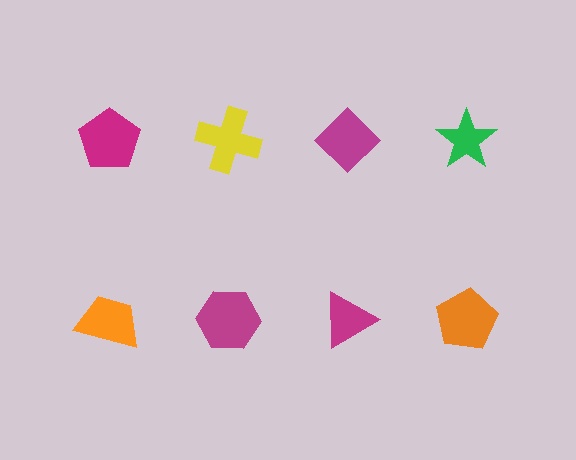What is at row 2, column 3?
A magenta triangle.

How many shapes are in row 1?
4 shapes.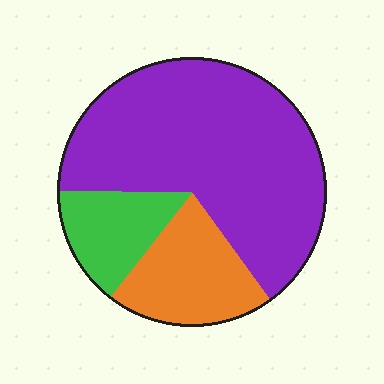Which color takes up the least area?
Green, at roughly 15%.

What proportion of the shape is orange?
Orange covers 20% of the shape.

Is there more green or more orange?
Orange.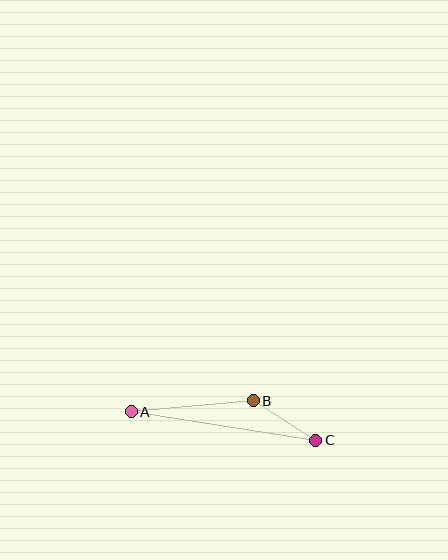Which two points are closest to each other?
Points B and C are closest to each other.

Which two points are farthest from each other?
Points A and C are farthest from each other.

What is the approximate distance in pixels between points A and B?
The distance between A and B is approximately 122 pixels.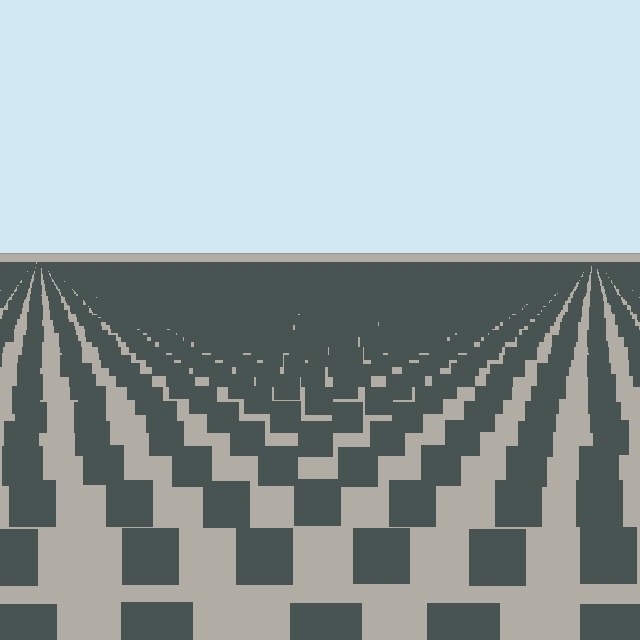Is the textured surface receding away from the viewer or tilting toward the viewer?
The surface is receding away from the viewer. Texture elements get smaller and denser toward the top.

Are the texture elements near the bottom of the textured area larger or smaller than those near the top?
Larger. Near the bottom, elements are closer to the viewer and appear at a bigger on-screen size.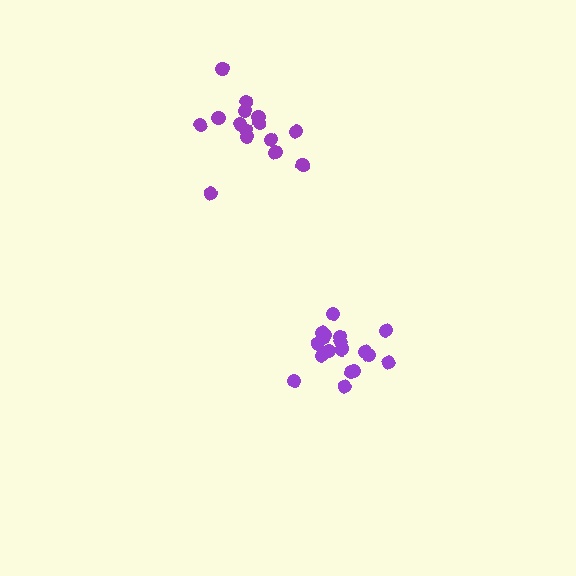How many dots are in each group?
Group 1: 18 dots, Group 2: 15 dots (33 total).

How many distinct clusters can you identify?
There are 2 distinct clusters.